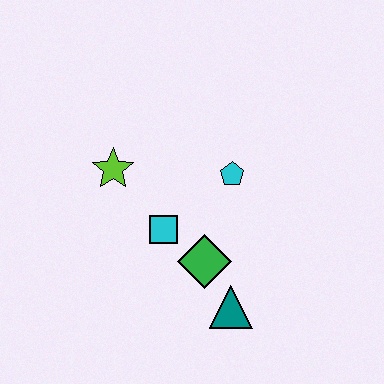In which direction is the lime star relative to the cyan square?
The lime star is above the cyan square.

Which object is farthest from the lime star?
The teal triangle is farthest from the lime star.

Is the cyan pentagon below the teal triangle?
No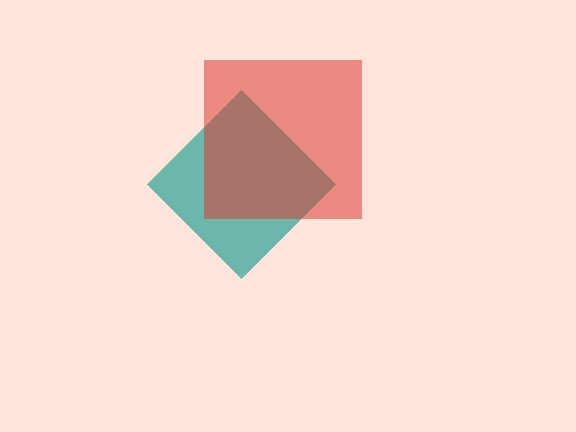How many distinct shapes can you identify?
There are 2 distinct shapes: a teal diamond, a red square.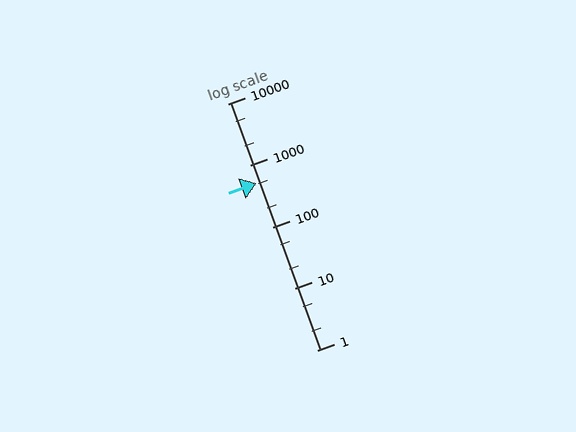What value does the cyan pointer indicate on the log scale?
The pointer indicates approximately 520.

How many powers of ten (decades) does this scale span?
The scale spans 4 decades, from 1 to 10000.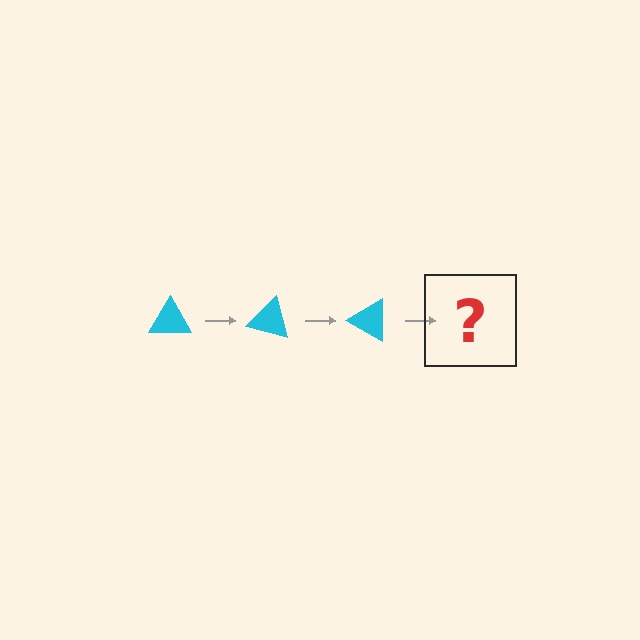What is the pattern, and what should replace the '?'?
The pattern is that the triangle rotates 15 degrees each step. The '?' should be a cyan triangle rotated 45 degrees.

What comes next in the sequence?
The next element should be a cyan triangle rotated 45 degrees.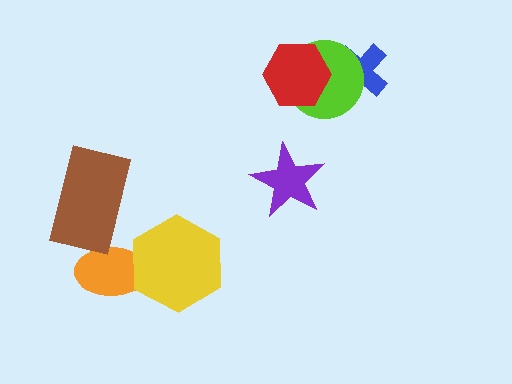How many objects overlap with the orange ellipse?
2 objects overlap with the orange ellipse.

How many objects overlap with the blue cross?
1 object overlaps with the blue cross.